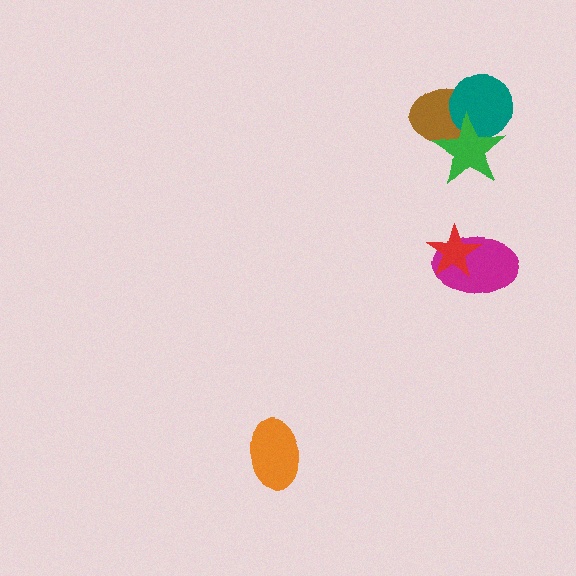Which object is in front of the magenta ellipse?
The red star is in front of the magenta ellipse.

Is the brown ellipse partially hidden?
Yes, it is partially covered by another shape.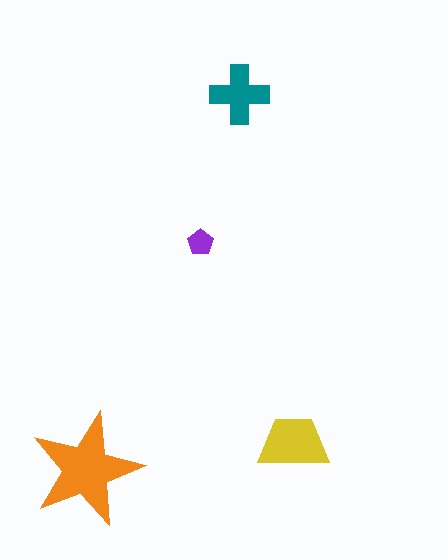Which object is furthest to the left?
The orange star is leftmost.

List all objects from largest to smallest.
The orange star, the yellow trapezoid, the teal cross, the purple pentagon.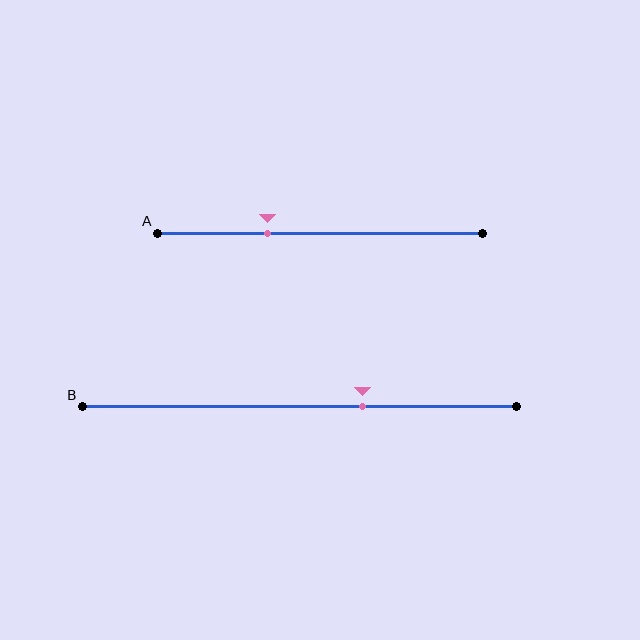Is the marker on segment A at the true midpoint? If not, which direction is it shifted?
No, the marker on segment A is shifted to the left by about 16% of the segment length.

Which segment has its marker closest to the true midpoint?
Segment B has its marker closest to the true midpoint.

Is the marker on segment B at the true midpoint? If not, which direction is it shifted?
No, the marker on segment B is shifted to the right by about 15% of the segment length.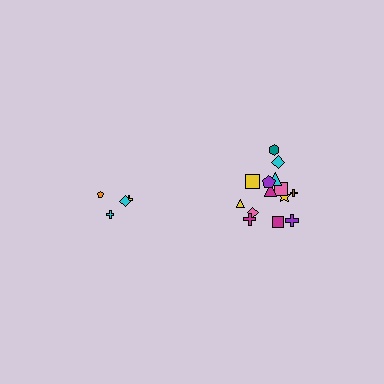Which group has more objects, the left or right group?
The right group.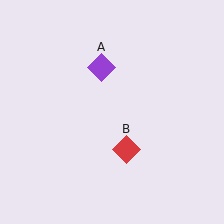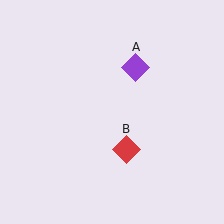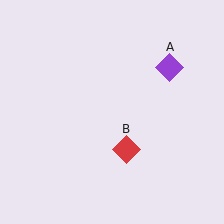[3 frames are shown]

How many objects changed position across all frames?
1 object changed position: purple diamond (object A).